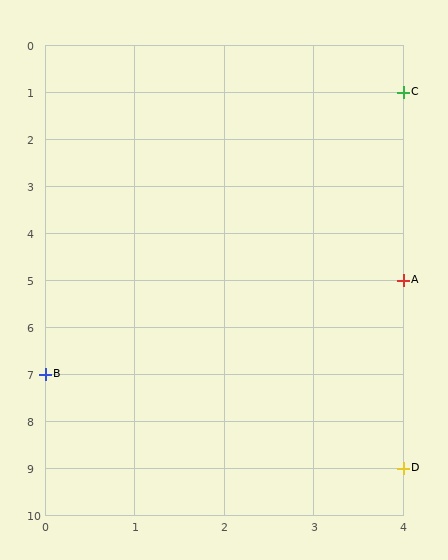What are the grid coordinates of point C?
Point C is at grid coordinates (4, 1).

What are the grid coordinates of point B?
Point B is at grid coordinates (0, 7).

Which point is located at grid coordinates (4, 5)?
Point A is at (4, 5).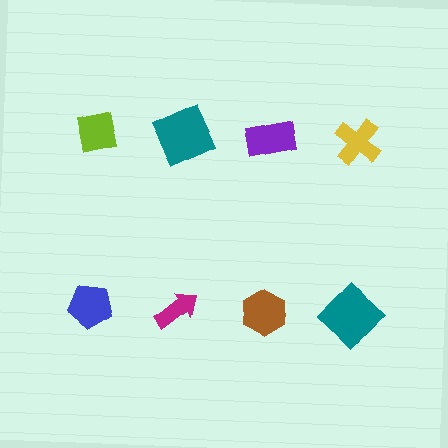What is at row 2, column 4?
A teal diamond.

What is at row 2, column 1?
A blue pentagon.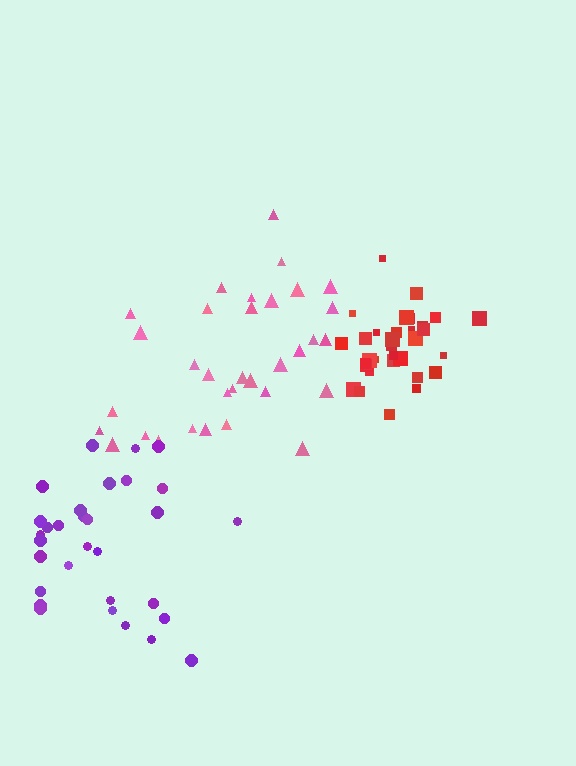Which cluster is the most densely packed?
Red.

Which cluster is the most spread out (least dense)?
Pink.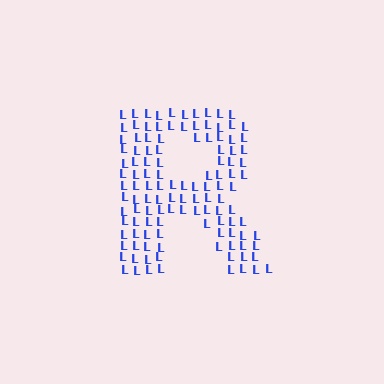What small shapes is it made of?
It is made of small letter L's.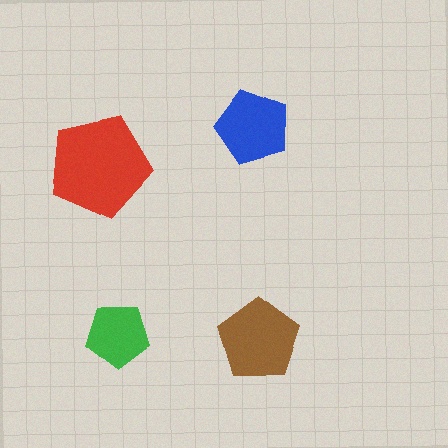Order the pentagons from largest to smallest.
the red one, the brown one, the blue one, the green one.